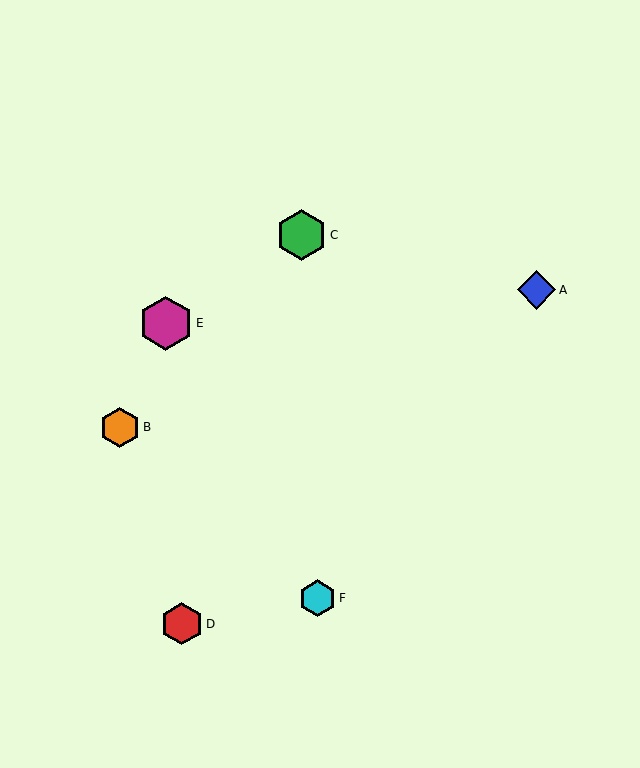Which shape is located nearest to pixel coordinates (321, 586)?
The cyan hexagon (labeled F) at (318, 598) is nearest to that location.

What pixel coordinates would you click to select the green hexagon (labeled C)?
Click at (302, 235) to select the green hexagon C.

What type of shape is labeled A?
Shape A is a blue diamond.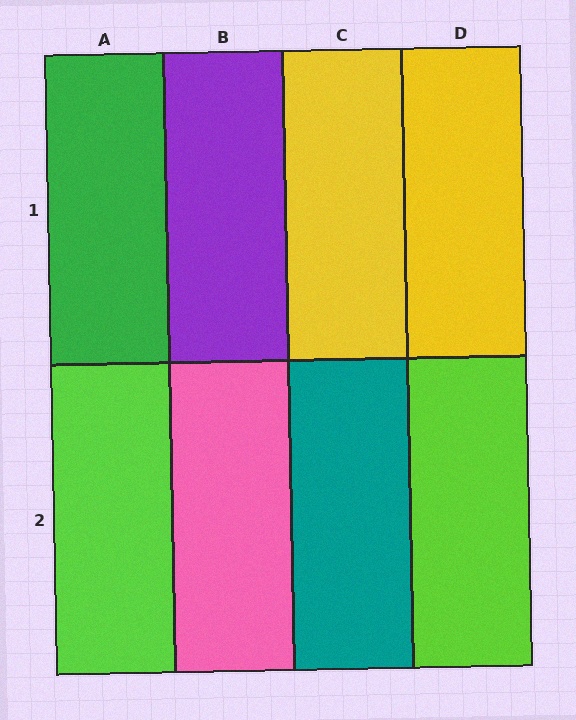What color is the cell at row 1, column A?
Green.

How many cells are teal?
1 cell is teal.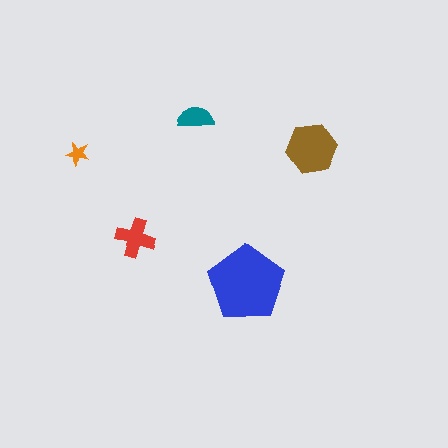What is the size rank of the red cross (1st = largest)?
3rd.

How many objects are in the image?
There are 5 objects in the image.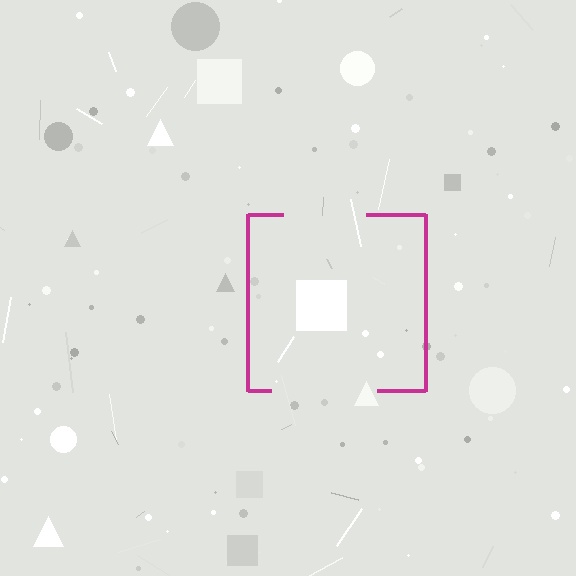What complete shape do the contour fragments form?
The contour fragments form a square.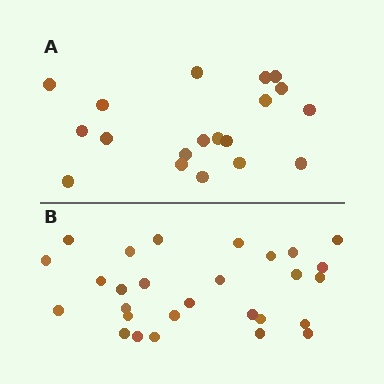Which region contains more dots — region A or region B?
Region B (the bottom region) has more dots.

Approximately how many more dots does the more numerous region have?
Region B has roughly 8 or so more dots than region A.